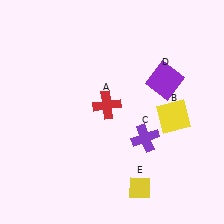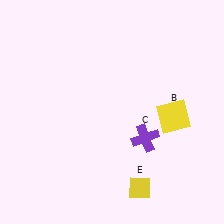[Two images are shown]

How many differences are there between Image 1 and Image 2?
There are 2 differences between the two images.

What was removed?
The purple square (D), the red cross (A) were removed in Image 2.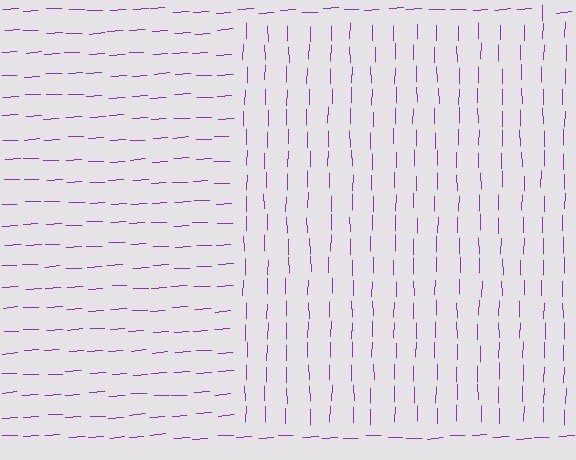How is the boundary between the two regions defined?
The boundary is defined purely by a change in line orientation (approximately 87 degrees difference). All lines are the same color and thickness.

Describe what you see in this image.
The image is filled with small purple line segments. A rectangle region in the image has lines oriented differently from the surrounding lines, creating a visible texture boundary.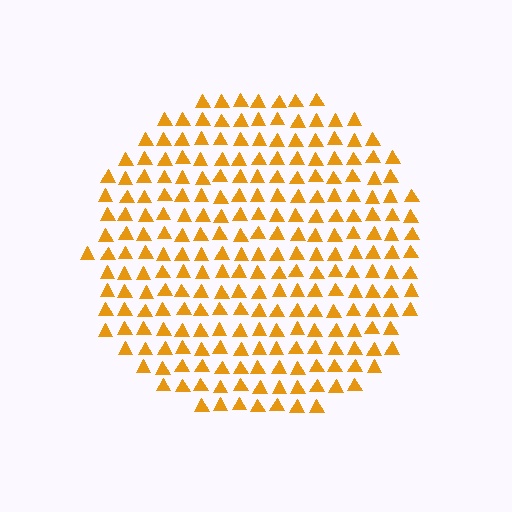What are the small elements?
The small elements are triangles.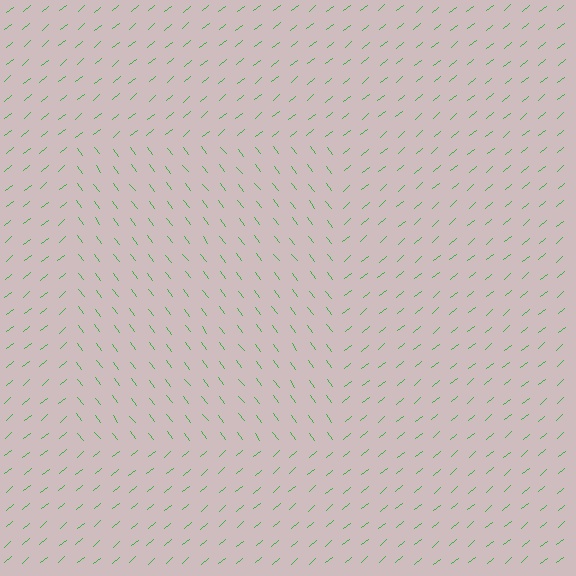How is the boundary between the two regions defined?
The boundary is defined purely by a change in line orientation (approximately 87 degrees difference). All lines are the same color and thickness.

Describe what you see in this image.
The image is filled with small green line segments. A rectangle region in the image has lines oriented differently from the surrounding lines, creating a visible texture boundary.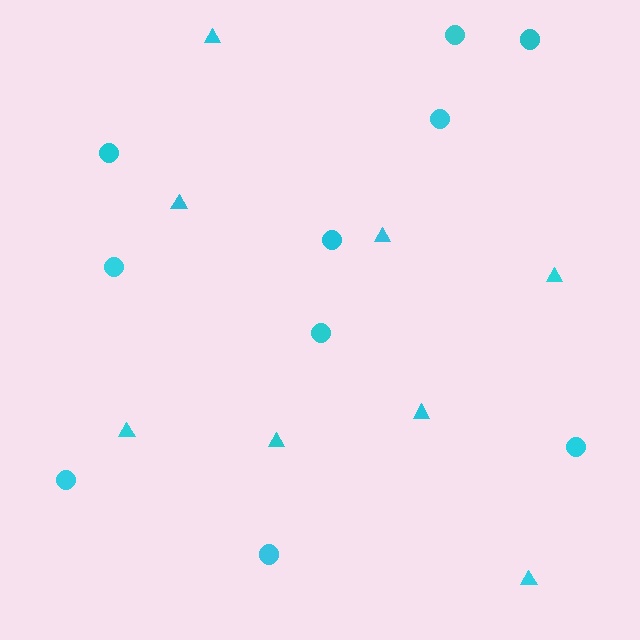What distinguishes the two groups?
There are 2 groups: one group of triangles (8) and one group of circles (10).